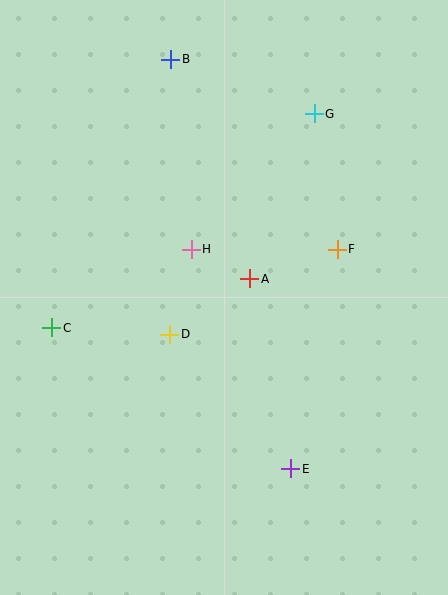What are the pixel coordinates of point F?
Point F is at (337, 249).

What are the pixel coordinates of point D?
Point D is at (170, 334).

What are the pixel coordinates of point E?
Point E is at (291, 469).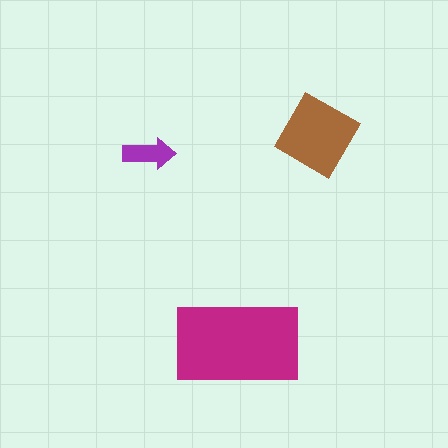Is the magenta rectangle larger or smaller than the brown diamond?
Larger.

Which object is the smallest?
The purple arrow.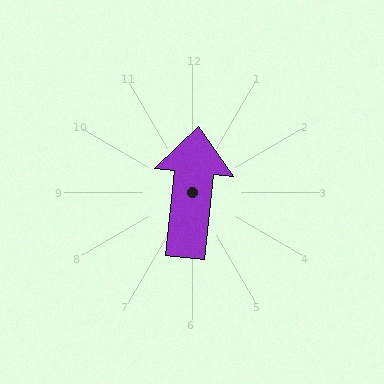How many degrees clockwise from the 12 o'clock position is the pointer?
Approximately 6 degrees.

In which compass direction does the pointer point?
North.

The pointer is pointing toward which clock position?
Roughly 12 o'clock.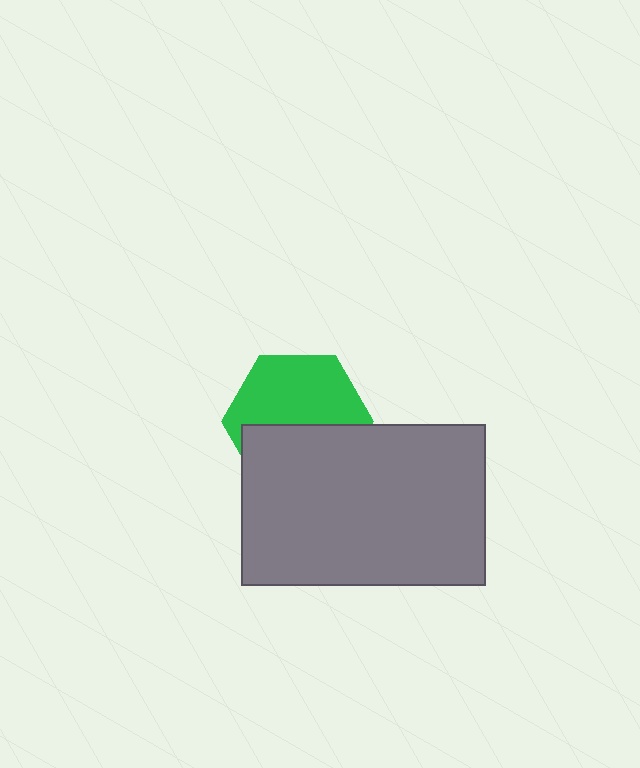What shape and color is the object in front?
The object in front is a gray rectangle.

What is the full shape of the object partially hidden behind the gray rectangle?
The partially hidden object is a green hexagon.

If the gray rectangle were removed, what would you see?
You would see the complete green hexagon.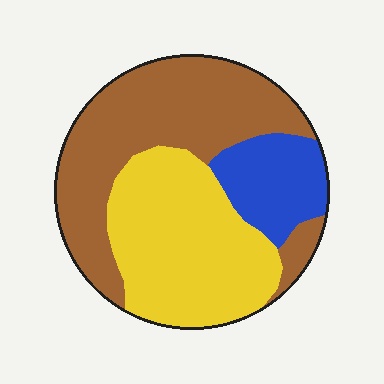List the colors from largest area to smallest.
From largest to smallest: brown, yellow, blue.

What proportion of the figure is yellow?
Yellow covers roughly 40% of the figure.